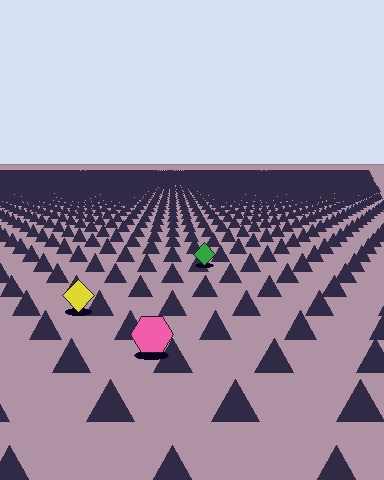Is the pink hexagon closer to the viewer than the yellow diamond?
Yes. The pink hexagon is closer — you can tell from the texture gradient: the ground texture is coarser near it.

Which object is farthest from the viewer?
The green diamond is farthest from the viewer. It appears smaller and the ground texture around it is denser.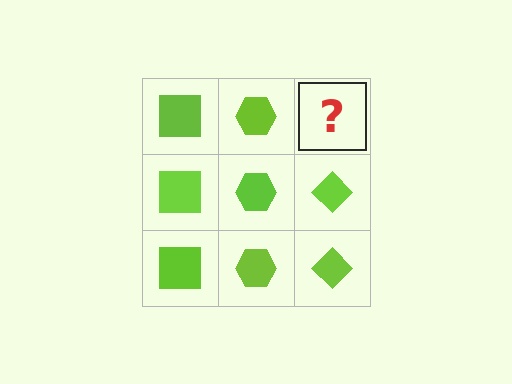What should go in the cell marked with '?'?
The missing cell should contain a lime diamond.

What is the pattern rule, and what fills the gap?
The rule is that each column has a consistent shape. The gap should be filled with a lime diamond.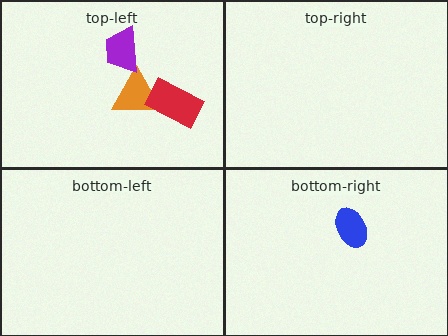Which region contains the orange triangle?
The top-left region.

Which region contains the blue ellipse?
The bottom-right region.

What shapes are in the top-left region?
The orange triangle, the purple trapezoid, the red rectangle.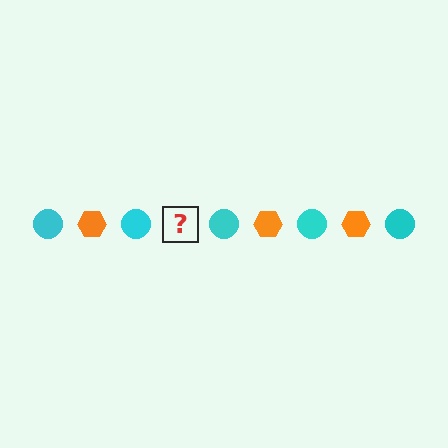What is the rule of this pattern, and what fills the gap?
The rule is that the pattern alternates between cyan circle and orange hexagon. The gap should be filled with an orange hexagon.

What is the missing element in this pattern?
The missing element is an orange hexagon.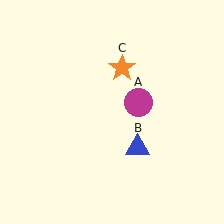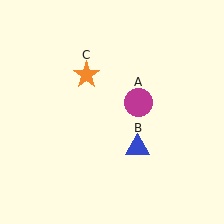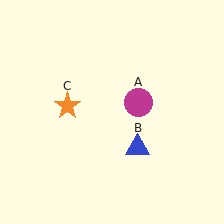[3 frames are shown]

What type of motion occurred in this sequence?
The orange star (object C) rotated counterclockwise around the center of the scene.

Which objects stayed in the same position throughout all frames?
Magenta circle (object A) and blue triangle (object B) remained stationary.